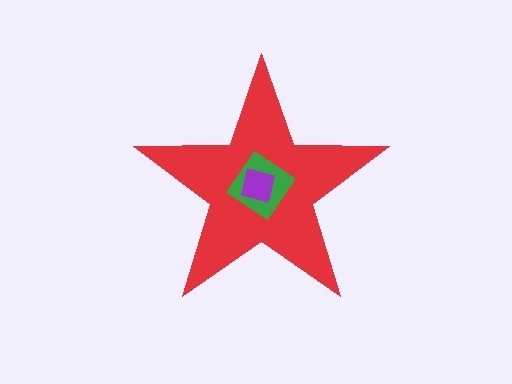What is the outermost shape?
The red star.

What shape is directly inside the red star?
The green diamond.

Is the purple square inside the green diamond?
Yes.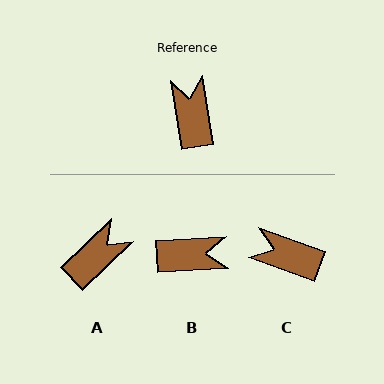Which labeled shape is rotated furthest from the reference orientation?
B, about 96 degrees away.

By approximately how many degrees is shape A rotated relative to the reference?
Approximately 56 degrees clockwise.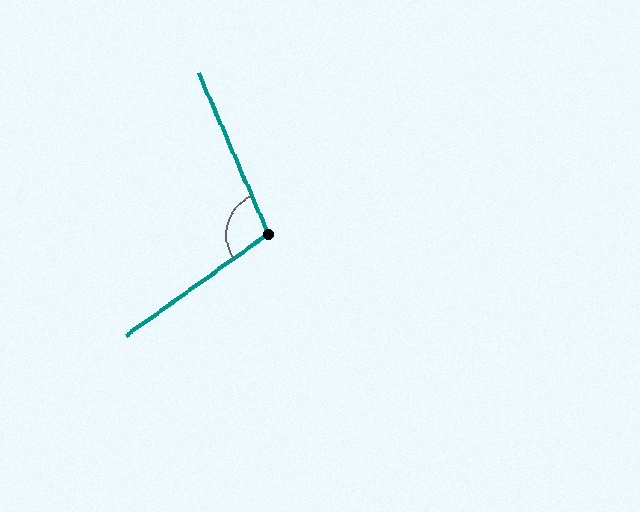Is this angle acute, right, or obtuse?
It is obtuse.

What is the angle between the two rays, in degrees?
Approximately 102 degrees.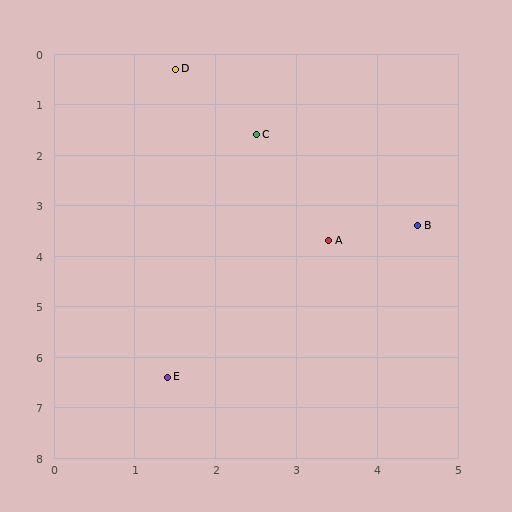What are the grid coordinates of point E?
Point E is at approximately (1.4, 6.4).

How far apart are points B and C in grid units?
Points B and C are about 2.7 grid units apart.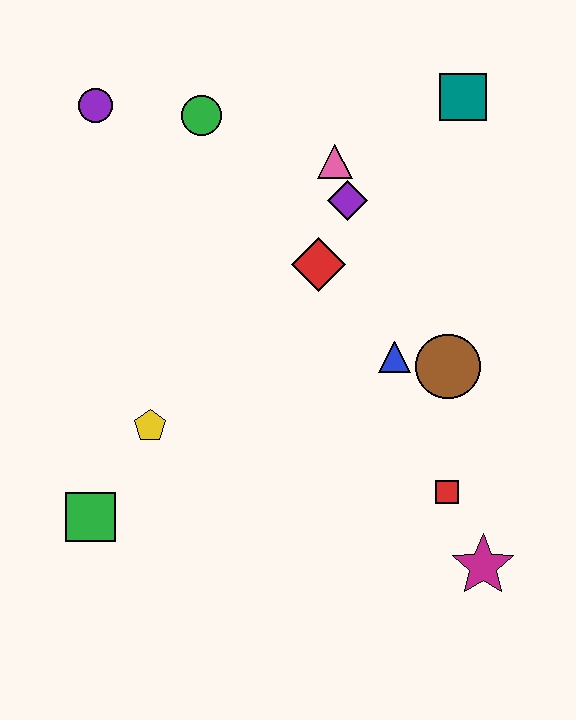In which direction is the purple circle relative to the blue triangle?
The purple circle is to the left of the blue triangle.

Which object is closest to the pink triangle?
The purple diamond is closest to the pink triangle.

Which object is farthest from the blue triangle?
The purple circle is farthest from the blue triangle.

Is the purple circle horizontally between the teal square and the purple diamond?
No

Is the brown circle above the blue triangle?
No